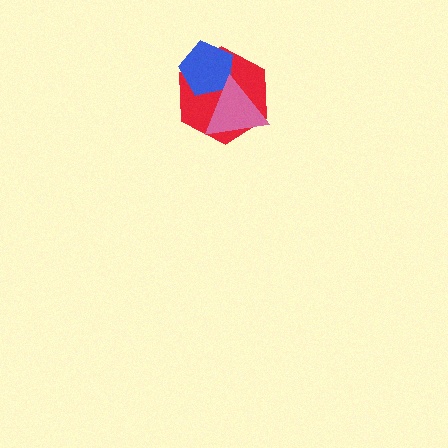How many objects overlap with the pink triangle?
2 objects overlap with the pink triangle.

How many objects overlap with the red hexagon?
2 objects overlap with the red hexagon.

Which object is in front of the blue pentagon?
The pink triangle is in front of the blue pentagon.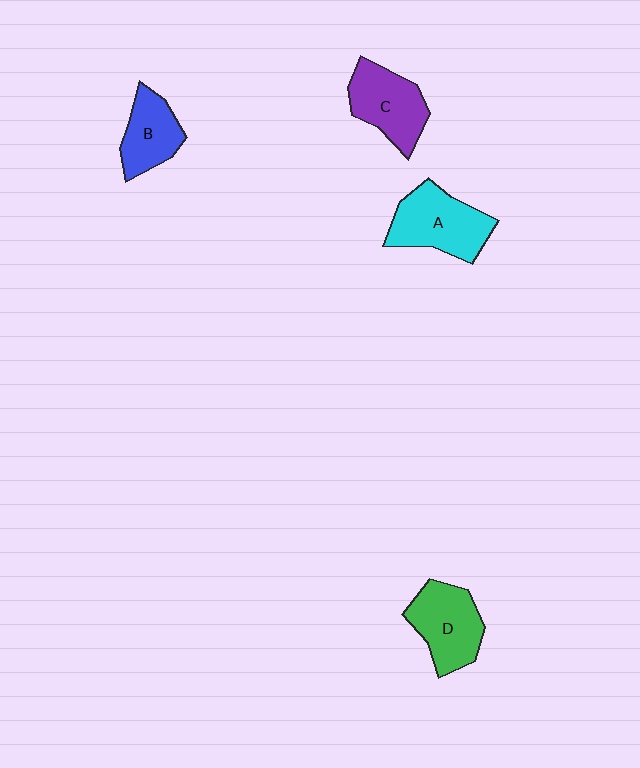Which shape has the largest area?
Shape A (cyan).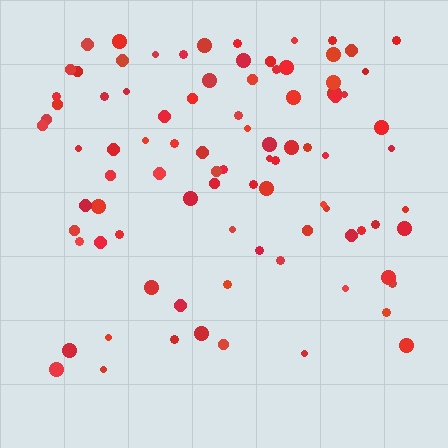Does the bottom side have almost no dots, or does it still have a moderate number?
Still a moderate number, just noticeably fewer than the top.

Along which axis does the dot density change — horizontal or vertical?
Vertical.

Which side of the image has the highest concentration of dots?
The top.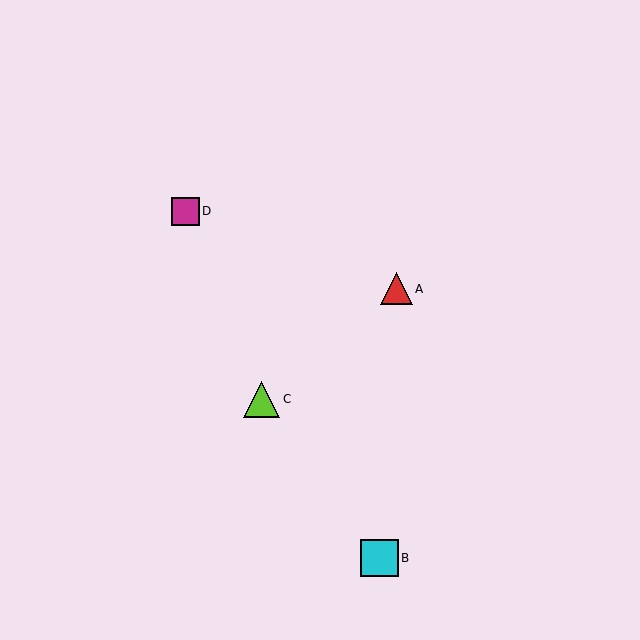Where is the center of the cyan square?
The center of the cyan square is at (379, 558).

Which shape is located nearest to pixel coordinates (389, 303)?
The red triangle (labeled A) at (396, 289) is nearest to that location.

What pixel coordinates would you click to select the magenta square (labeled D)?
Click at (185, 212) to select the magenta square D.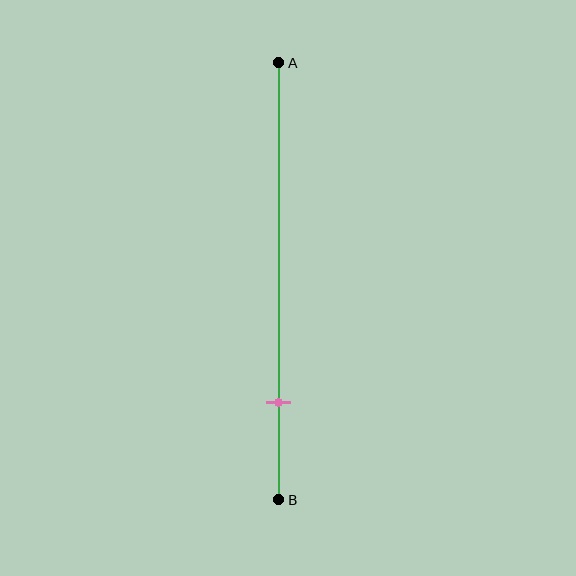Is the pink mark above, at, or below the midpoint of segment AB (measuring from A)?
The pink mark is below the midpoint of segment AB.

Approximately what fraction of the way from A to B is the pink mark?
The pink mark is approximately 80% of the way from A to B.